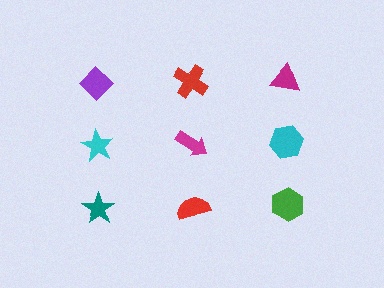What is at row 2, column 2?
A magenta arrow.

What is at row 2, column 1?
A cyan star.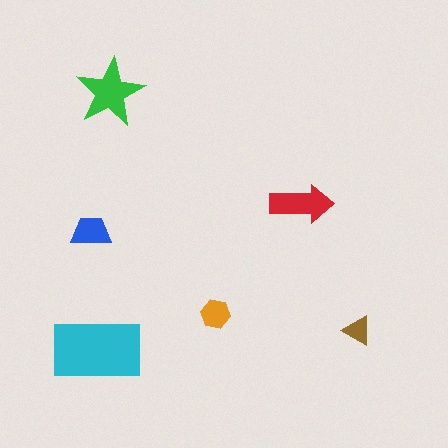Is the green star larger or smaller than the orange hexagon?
Larger.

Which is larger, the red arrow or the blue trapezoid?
The red arrow.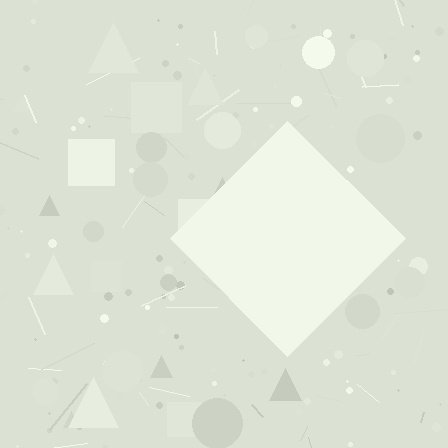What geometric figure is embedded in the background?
A diamond is embedded in the background.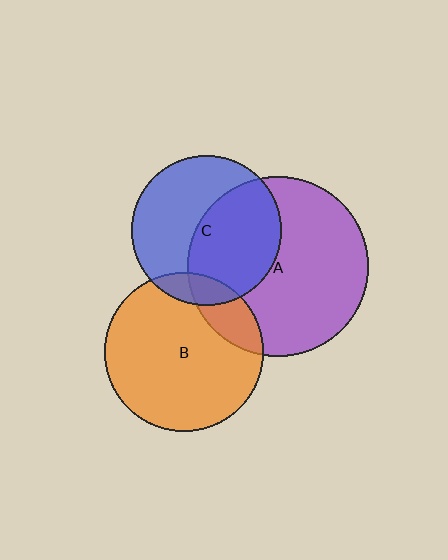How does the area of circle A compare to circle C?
Approximately 1.4 times.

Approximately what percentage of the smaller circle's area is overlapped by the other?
Approximately 50%.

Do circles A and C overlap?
Yes.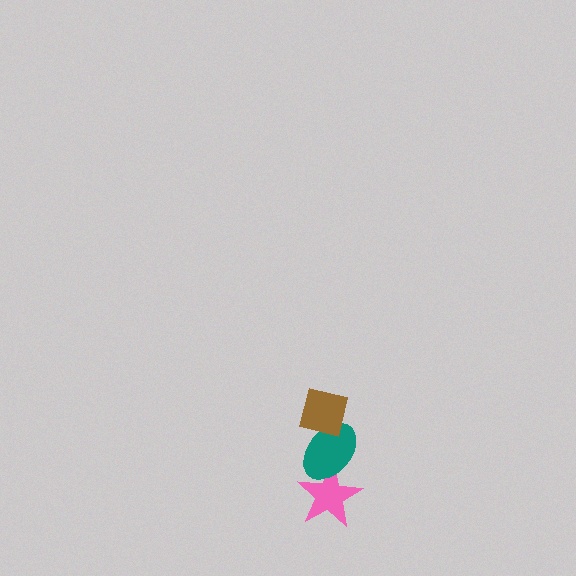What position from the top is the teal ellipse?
The teal ellipse is 2nd from the top.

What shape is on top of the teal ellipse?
The brown square is on top of the teal ellipse.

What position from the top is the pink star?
The pink star is 3rd from the top.